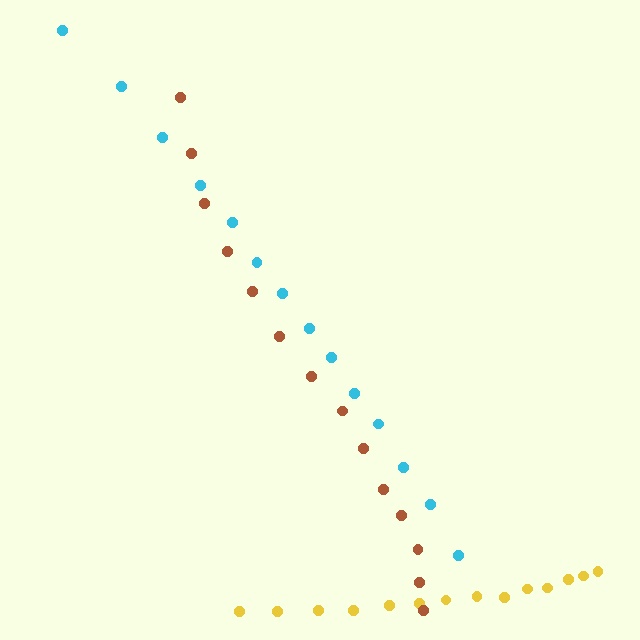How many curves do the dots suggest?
There are 3 distinct paths.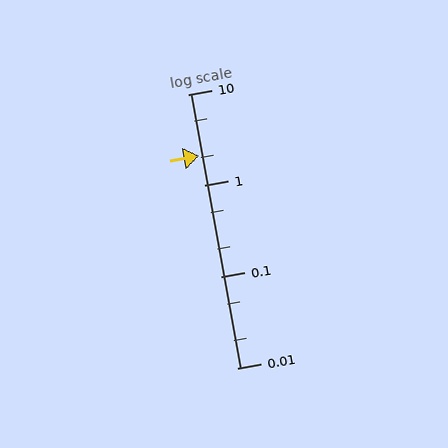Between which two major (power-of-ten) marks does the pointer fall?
The pointer is between 1 and 10.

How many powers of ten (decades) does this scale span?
The scale spans 3 decades, from 0.01 to 10.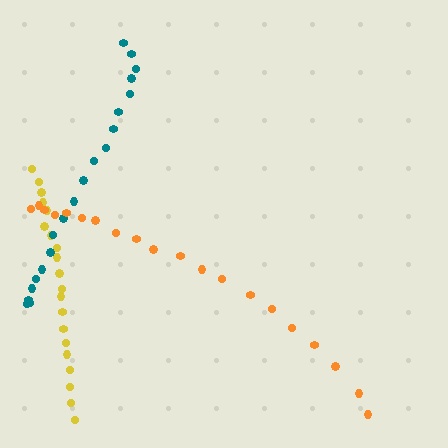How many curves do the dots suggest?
There are 3 distinct paths.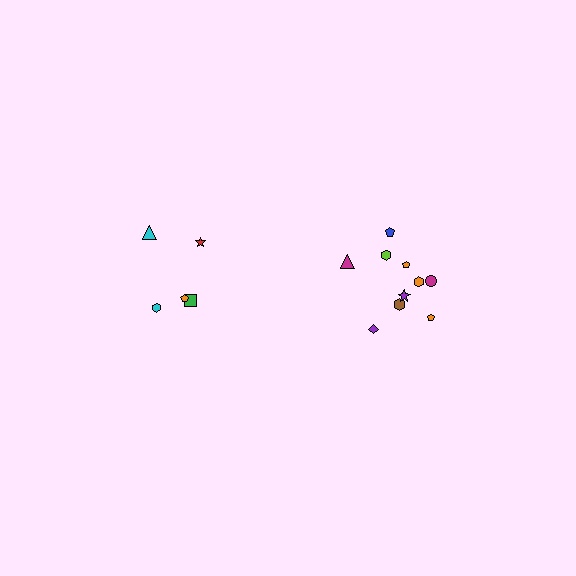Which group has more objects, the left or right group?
The right group.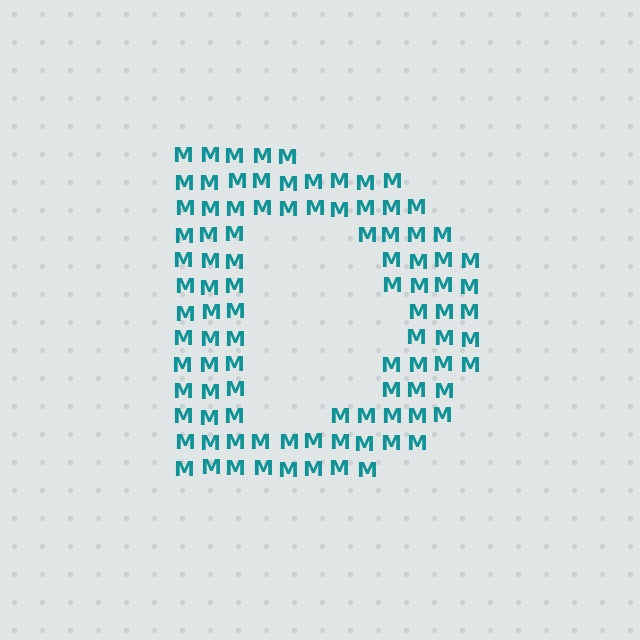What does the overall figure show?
The overall figure shows the letter D.